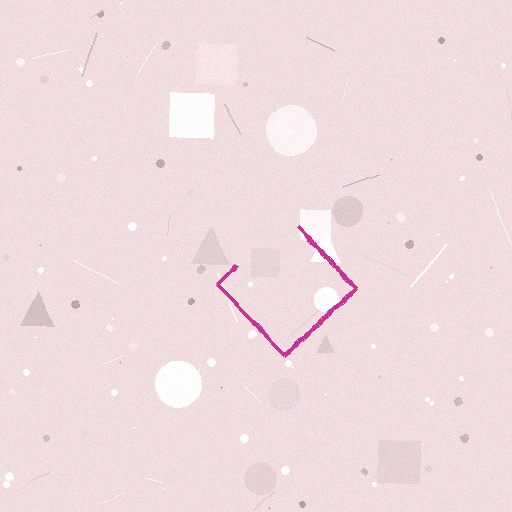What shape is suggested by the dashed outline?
The dashed outline suggests a diamond.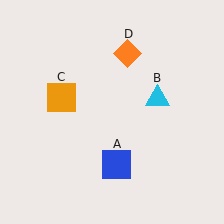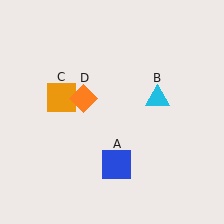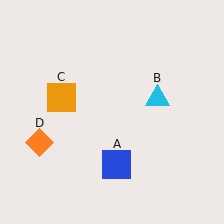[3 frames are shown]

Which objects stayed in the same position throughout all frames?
Blue square (object A) and cyan triangle (object B) and orange square (object C) remained stationary.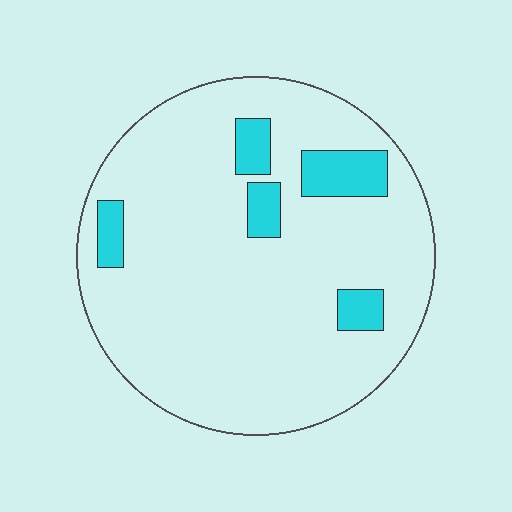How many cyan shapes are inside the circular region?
5.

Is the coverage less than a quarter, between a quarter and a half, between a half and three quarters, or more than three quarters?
Less than a quarter.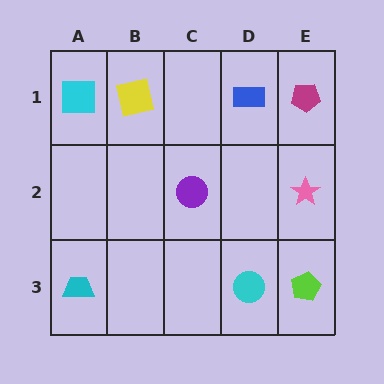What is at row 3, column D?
A cyan circle.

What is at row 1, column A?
A cyan square.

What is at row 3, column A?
A cyan trapezoid.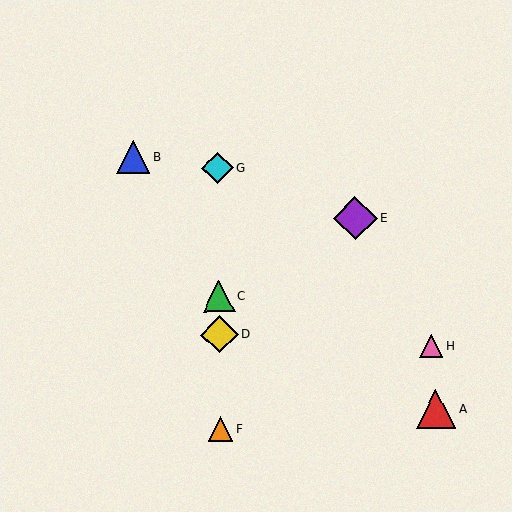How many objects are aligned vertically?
4 objects (C, D, F, G) are aligned vertically.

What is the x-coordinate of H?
Object H is at x≈431.